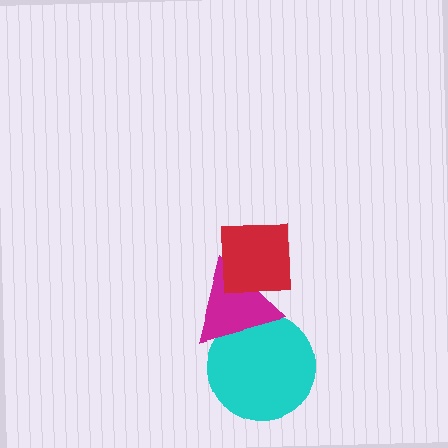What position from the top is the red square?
The red square is 1st from the top.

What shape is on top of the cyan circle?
The magenta triangle is on top of the cyan circle.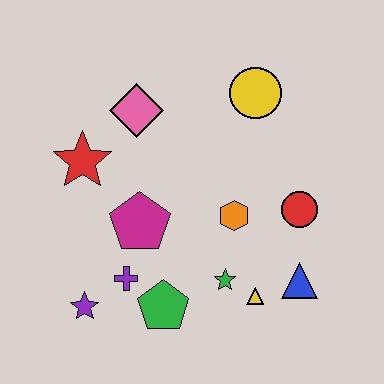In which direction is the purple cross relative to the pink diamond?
The purple cross is below the pink diamond.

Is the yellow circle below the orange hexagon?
No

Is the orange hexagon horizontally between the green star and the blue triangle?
Yes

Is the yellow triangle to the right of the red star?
Yes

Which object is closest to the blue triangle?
The yellow triangle is closest to the blue triangle.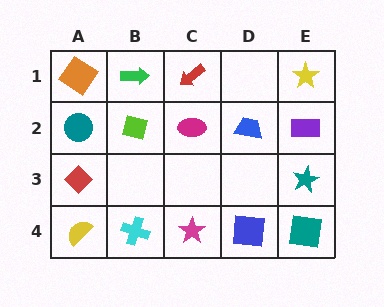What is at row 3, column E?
A teal star.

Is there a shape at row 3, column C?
No, that cell is empty.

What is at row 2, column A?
A teal circle.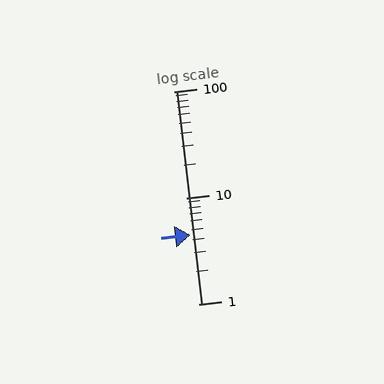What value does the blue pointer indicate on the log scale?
The pointer indicates approximately 4.5.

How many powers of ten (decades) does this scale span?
The scale spans 2 decades, from 1 to 100.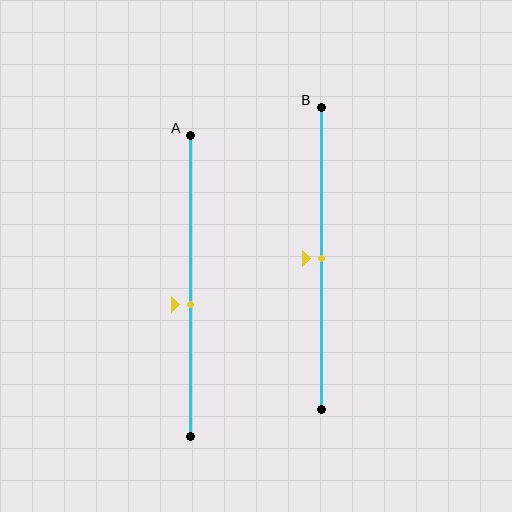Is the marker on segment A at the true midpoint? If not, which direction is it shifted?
No, the marker on segment A is shifted downward by about 6% of the segment length.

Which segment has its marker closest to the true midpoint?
Segment B has its marker closest to the true midpoint.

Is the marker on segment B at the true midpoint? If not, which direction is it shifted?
Yes, the marker on segment B is at the true midpoint.